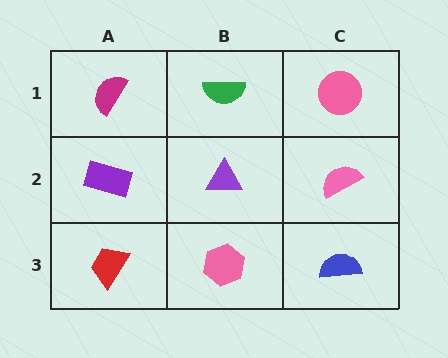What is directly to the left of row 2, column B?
A purple rectangle.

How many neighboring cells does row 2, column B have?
4.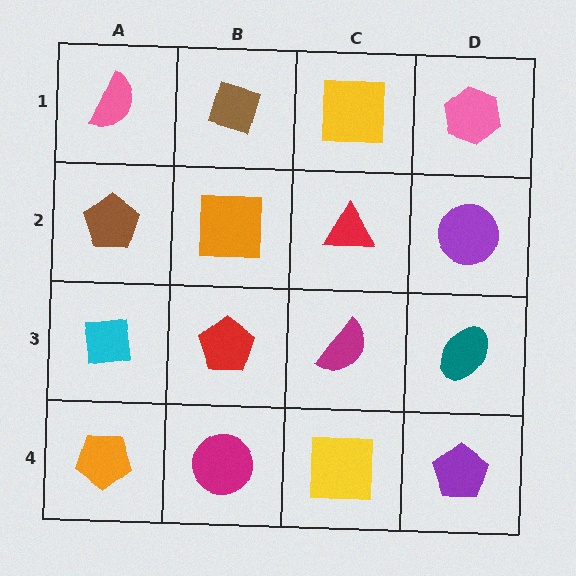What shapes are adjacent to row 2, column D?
A pink hexagon (row 1, column D), a teal ellipse (row 3, column D), a red triangle (row 2, column C).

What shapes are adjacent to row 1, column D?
A purple circle (row 2, column D), a yellow square (row 1, column C).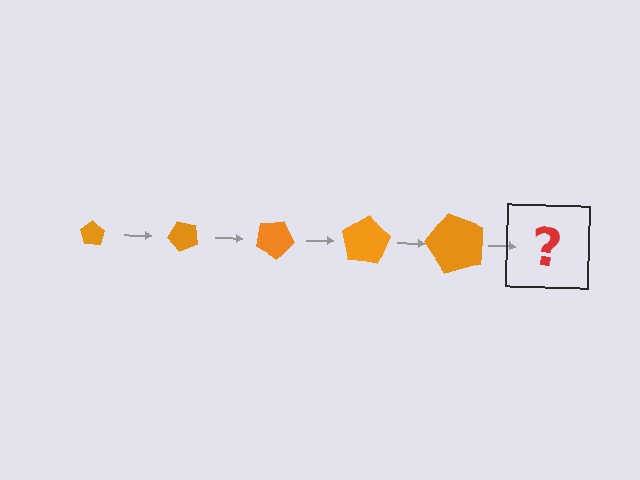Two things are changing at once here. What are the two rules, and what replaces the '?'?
The two rules are that the pentagon grows larger each step and it rotates 50 degrees each step. The '?' should be a pentagon, larger than the previous one and rotated 250 degrees from the start.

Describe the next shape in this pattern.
It should be a pentagon, larger than the previous one and rotated 250 degrees from the start.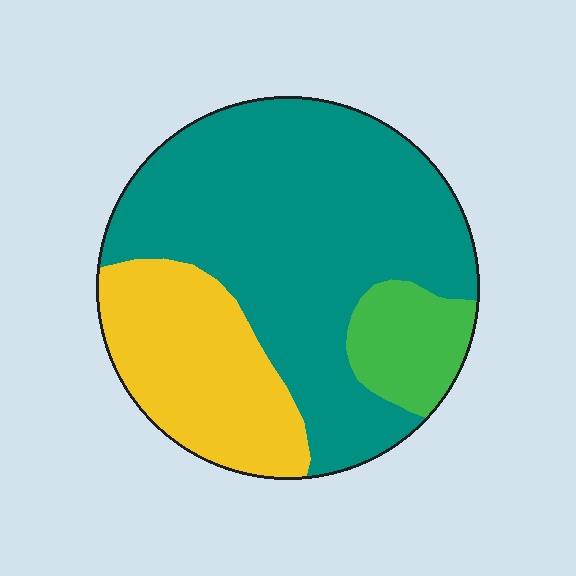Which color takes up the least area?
Green, at roughly 10%.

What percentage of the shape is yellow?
Yellow covers about 25% of the shape.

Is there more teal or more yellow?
Teal.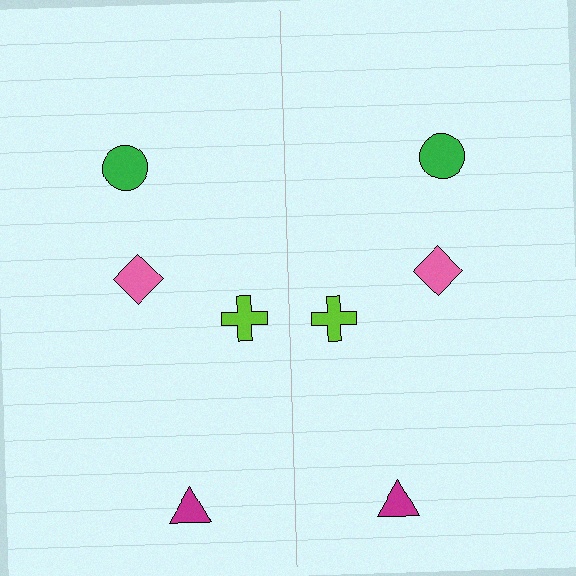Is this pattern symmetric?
Yes, this pattern has bilateral (reflection) symmetry.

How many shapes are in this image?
There are 8 shapes in this image.